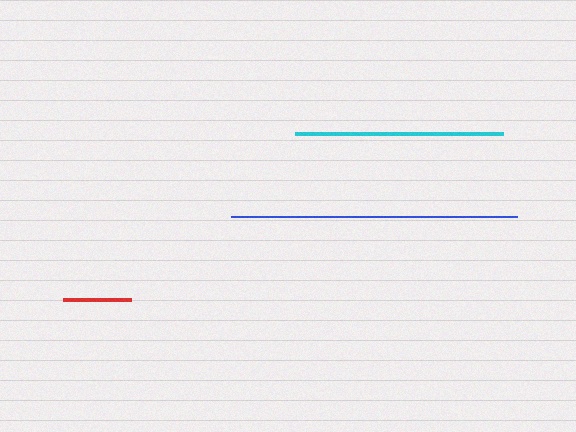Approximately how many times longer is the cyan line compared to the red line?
The cyan line is approximately 3.1 times the length of the red line.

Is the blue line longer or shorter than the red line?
The blue line is longer than the red line.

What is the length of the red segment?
The red segment is approximately 68 pixels long.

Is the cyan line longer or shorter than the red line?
The cyan line is longer than the red line.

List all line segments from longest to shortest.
From longest to shortest: blue, cyan, red.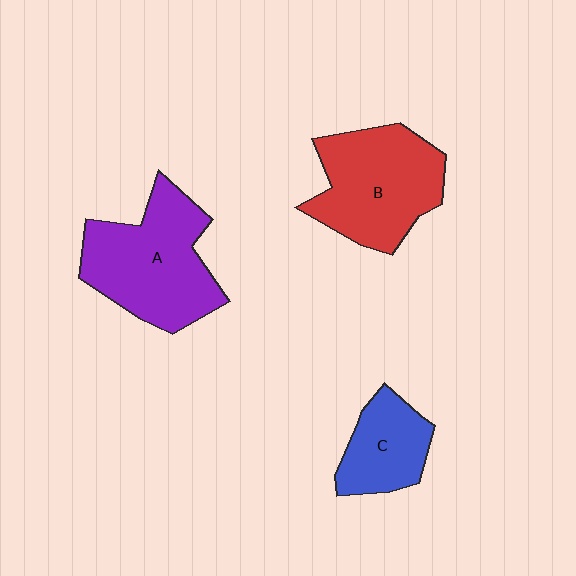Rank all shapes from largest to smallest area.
From largest to smallest: A (purple), B (red), C (blue).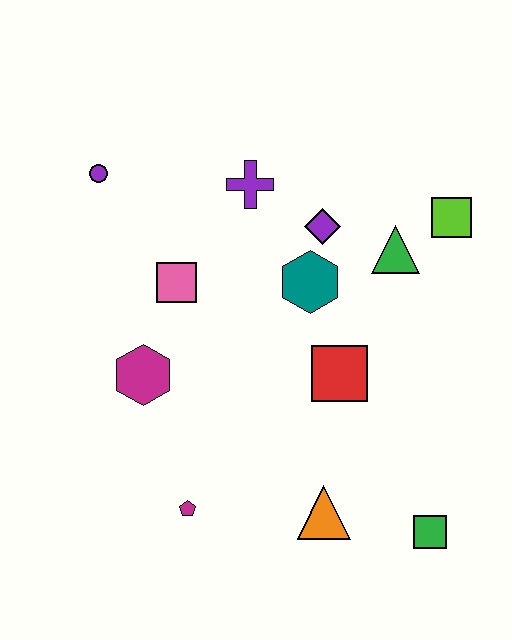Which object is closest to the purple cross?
The purple diamond is closest to the purple cross.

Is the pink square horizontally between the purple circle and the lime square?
Yes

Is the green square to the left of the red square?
No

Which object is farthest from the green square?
The purple circle is farthest from the green square.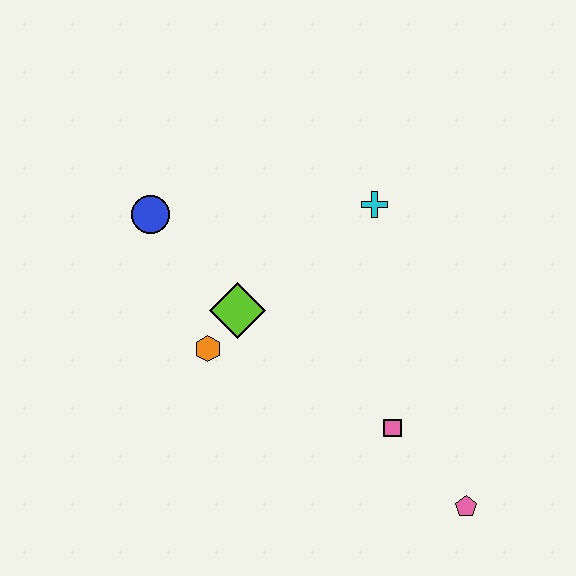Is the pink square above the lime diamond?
No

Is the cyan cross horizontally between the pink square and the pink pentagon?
No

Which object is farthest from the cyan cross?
The pink pentagon is farthest from the cyan cross.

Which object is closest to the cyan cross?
The lime diamond is closest to the cyan cross.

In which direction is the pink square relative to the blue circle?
The pink square is to the right of the blue circle.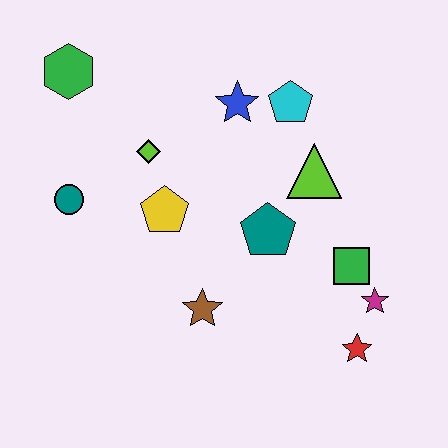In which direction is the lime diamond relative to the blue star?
The lime diamond is to the left of the blue star.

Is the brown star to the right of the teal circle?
Yes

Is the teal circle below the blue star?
Yes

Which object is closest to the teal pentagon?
The lime triangle is closest to the teal pentagon.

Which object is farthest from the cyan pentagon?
The red star is farthest from the cyan pentagon.